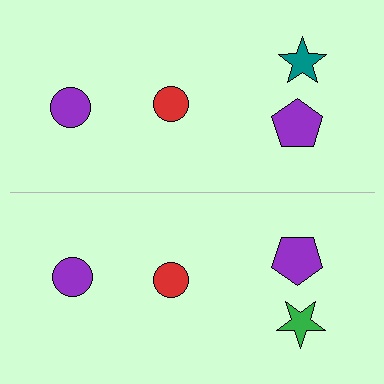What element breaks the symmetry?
The green star on the bottom side breaks the symmetry — its mirror counterpart is teal.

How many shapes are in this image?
There are 8 shapes in this image.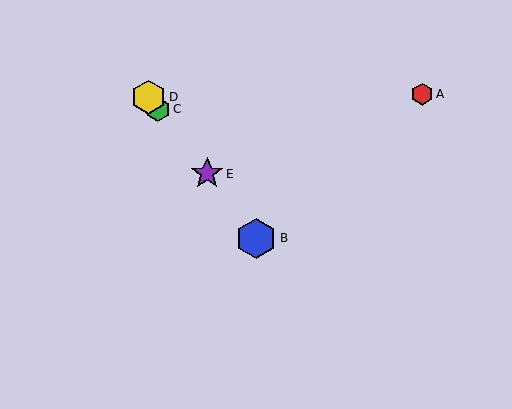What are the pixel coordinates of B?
Object B is at (256, 238).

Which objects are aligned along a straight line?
Objects B, C, D, E are aligned along a straight line.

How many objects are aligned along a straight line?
4 objects (B, C, D, E) are aligned along a straight line.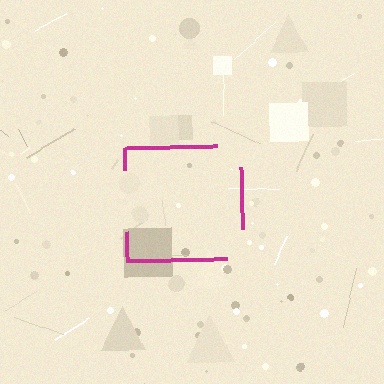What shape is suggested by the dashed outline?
The dashed outline suggests a square.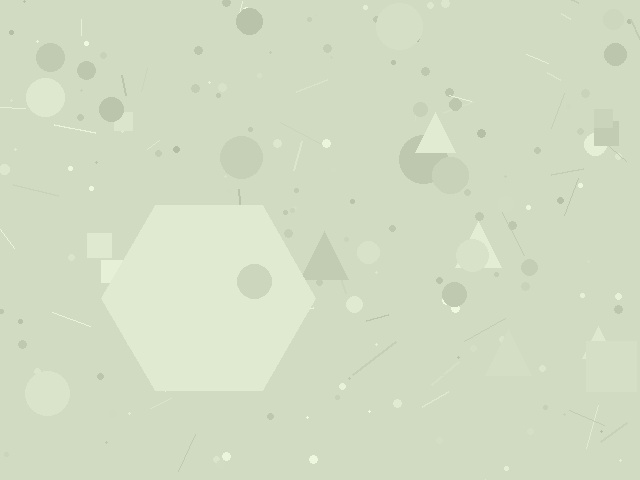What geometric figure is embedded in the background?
A hexagon is embedded in the background.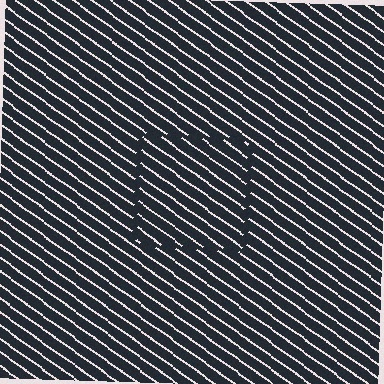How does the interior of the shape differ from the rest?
The interior of the shape contains the same grating, shifted by half a period — the contour is defined by the phase discontinuity where line-ends from the inner and outer gratings abut.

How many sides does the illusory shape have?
4 sides — the line-ends trace a square.